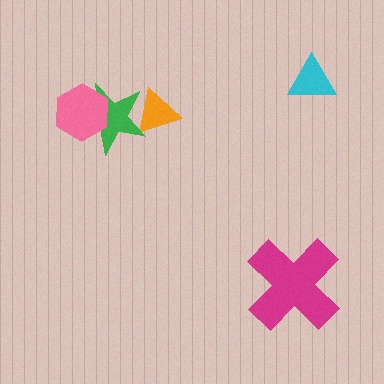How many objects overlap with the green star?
2 objects overlap with the green star.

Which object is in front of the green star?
The pink hexagon is in front of the green star.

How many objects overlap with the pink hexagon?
1 object overlaps with the pink hexagon.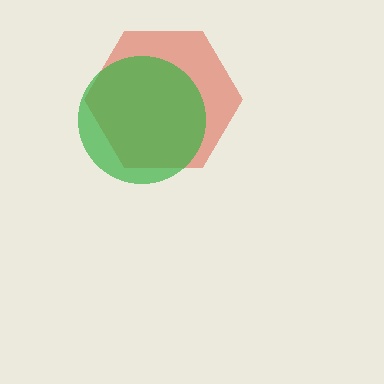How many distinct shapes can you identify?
There are 2 distinct shapes: a red hexagon, a green circle.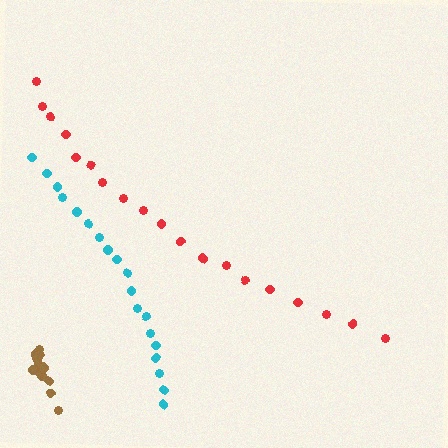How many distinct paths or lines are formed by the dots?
There are 3 distinct paths.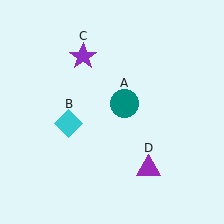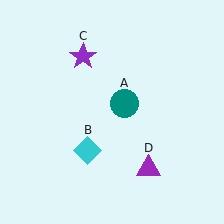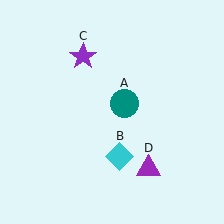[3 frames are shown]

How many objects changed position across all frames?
1 object changed position: cyan diamond (object B).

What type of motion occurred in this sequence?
The cyan diamond (object B) rotated counterclockwise around the center of the scene.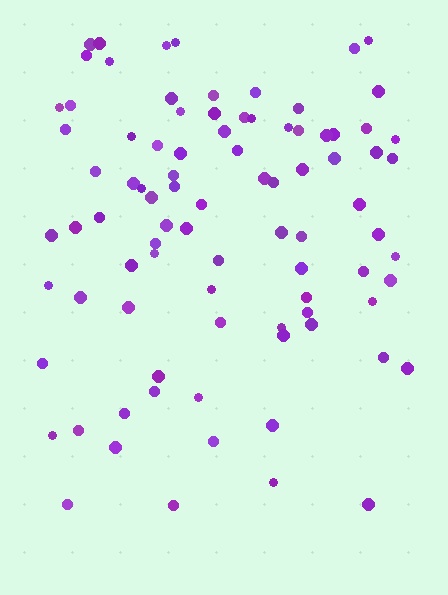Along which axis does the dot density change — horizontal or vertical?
Vertical.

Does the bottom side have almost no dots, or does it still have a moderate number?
Still a moderate number, just noticeably fewer than the top.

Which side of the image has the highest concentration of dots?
The top.